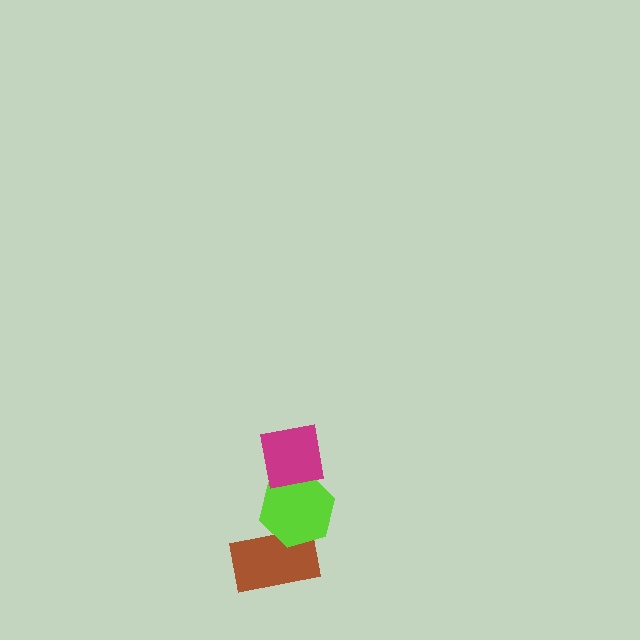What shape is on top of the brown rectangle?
The lime hexagon is on top of the brown rectangle.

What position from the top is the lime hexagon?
The lime hexagon is 2nd from the top.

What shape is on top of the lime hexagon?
The magenta square is on top of the lime hexagon.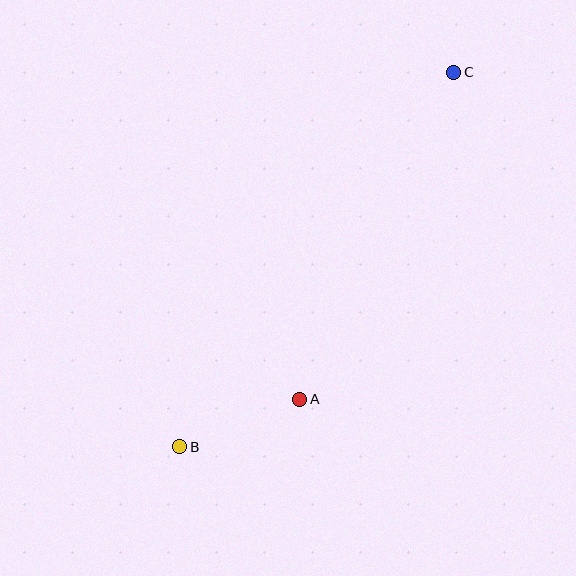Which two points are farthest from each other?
Points B and C are farthest from each other.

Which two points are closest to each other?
Points A and B are closest to each other.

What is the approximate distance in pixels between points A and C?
The distance between A and C is approximately 361 pixels.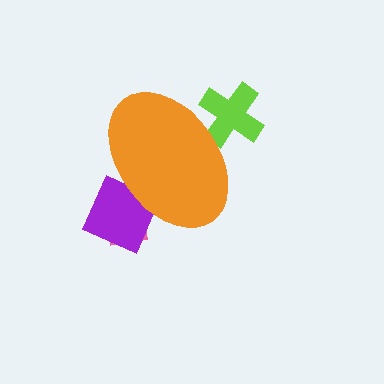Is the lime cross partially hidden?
Yes, the lime cross is partially hidden behind the orange ellipse.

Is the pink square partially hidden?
Yes, the pink square is partially hidden behind the orange ellipse.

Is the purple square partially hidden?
Yes, the purple square is partially hidden behind the orange ellipse.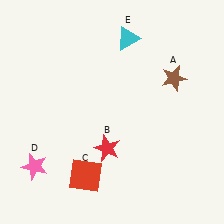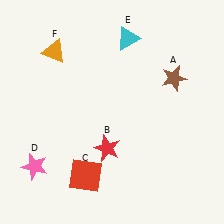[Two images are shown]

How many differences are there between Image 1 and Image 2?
There is 1 difference between the two images.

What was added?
An orange triangle (F) was added in Image 2.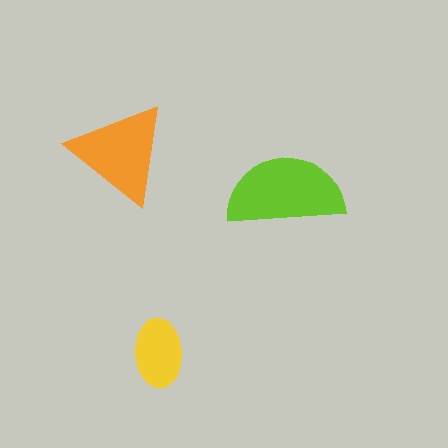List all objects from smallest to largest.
The yellow ellipse, the orange triangle, the lime semicircle.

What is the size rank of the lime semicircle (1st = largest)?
1st.